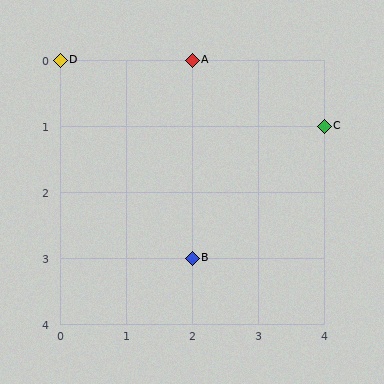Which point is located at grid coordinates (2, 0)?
Point A is at (2, 0).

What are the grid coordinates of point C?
Point C is at grid coordinates (4, 1).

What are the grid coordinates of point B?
Point B is at grid coordinates (2, 3).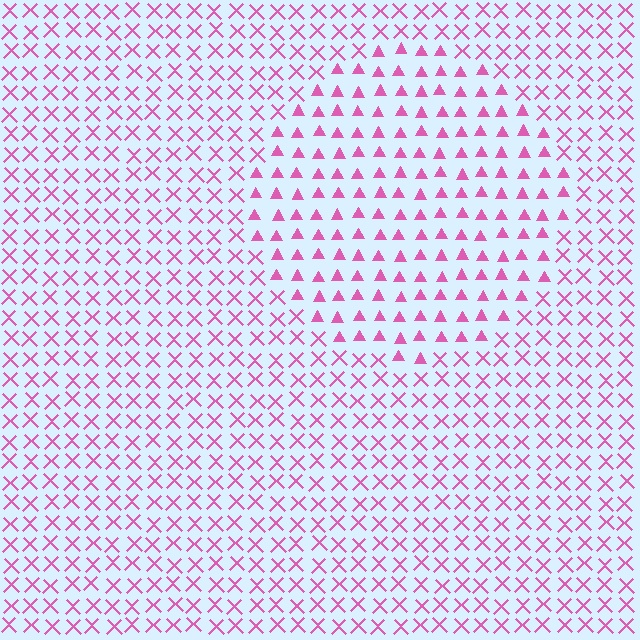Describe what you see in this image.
The image is filled with small pink elements arranged in a uniform grid. A circle-shaped region contains triangles, while the surrounding area contains X marks. The boundary is defined purely by the change in element shape.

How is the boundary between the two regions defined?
The boundary is defined by a change in element shape: triangles inside vs. X marks outside. All elements share the same color and spacing.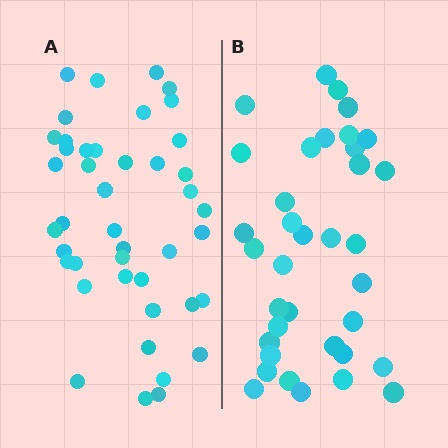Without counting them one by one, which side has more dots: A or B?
Region A (the left region) has more dots.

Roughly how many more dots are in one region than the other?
Region A has roughly 8 or so more dots than region B.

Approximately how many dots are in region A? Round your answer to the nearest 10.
About 40 dots. (The exact count is 43, which rounds to 40.)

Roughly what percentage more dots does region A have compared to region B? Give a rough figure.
About 20% more.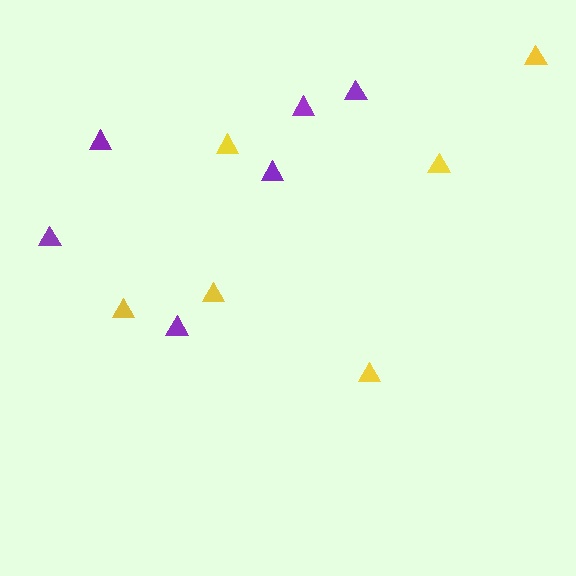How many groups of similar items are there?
There are 2 groups: one group of purple triangles (6) and one group of yellow triangles (6).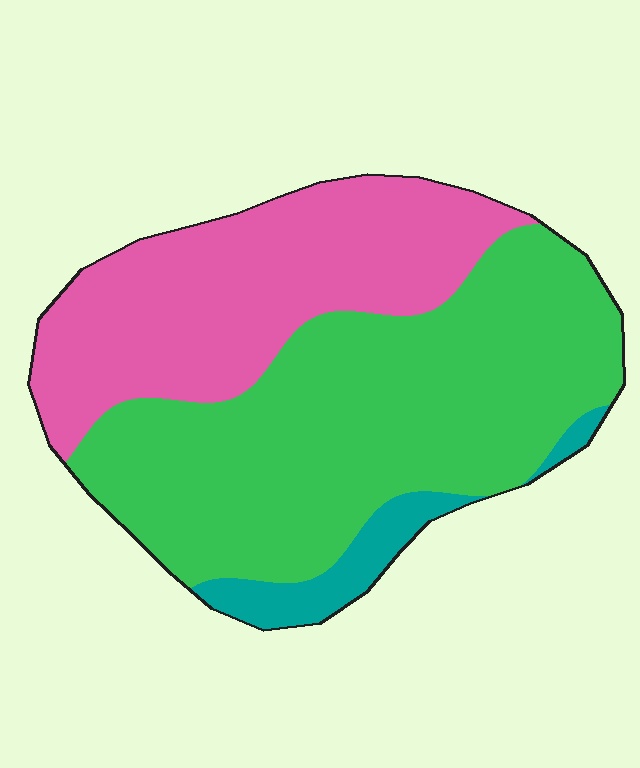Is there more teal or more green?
Green.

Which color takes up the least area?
Teal, at roughly 5%.